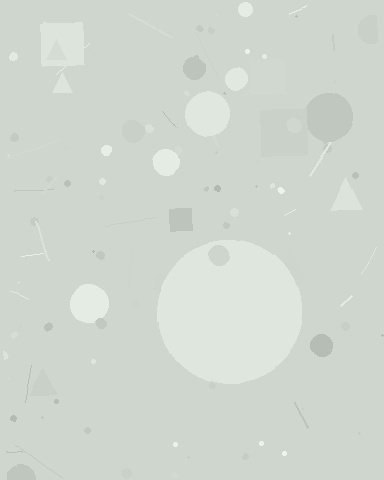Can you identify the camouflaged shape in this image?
The camouflaged shape is a circle.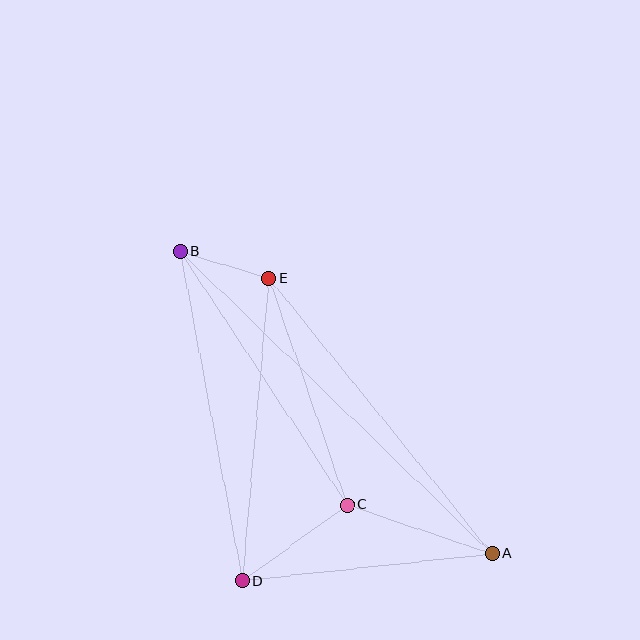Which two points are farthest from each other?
Points A and B are farthest from each other.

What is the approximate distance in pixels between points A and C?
The distance between A and C is approximately 153 pixels.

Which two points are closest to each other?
Points B and E are closest to each other.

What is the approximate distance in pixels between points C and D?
The distance between C and D is approximately 129 pixels.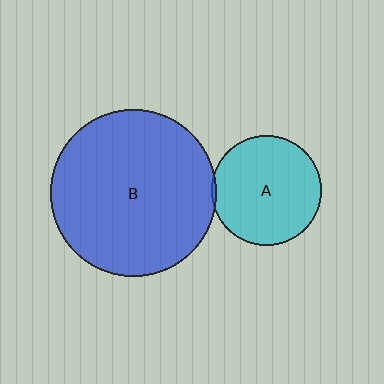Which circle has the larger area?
Circle B (blue).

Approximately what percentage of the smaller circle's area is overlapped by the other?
Approximately 5%.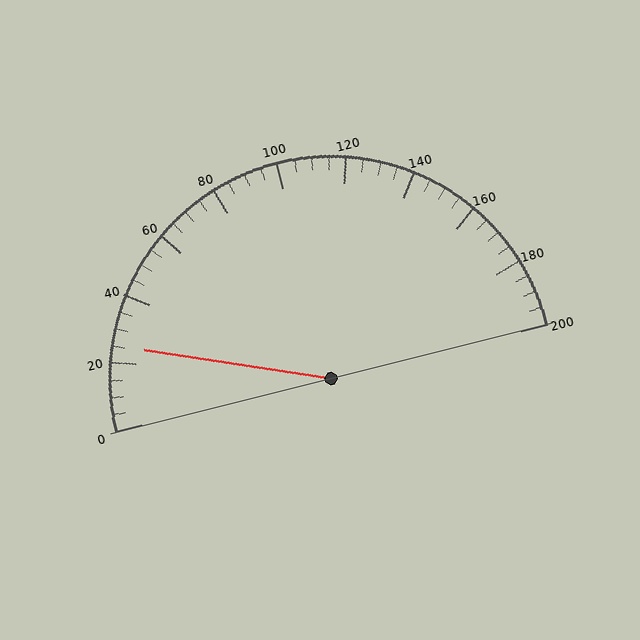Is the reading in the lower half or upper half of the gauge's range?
The reading is in the lower half of the range (0 to 200).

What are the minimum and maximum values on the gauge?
The gauge ranges from 0 to 200.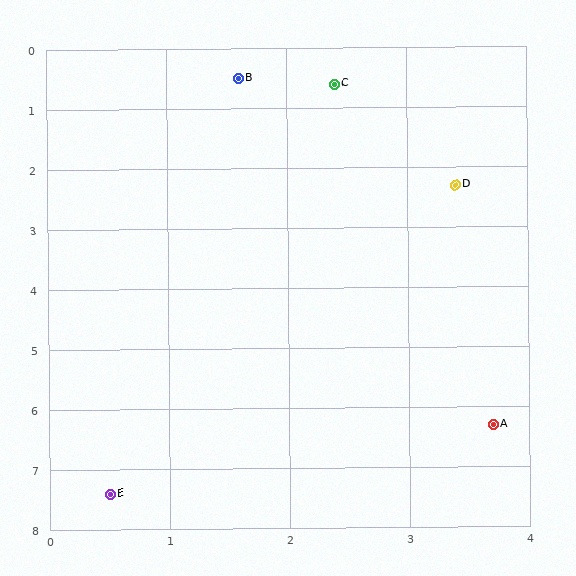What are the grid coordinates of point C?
Point C is at approximately (2.4, 0.6).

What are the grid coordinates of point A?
Point A is at approximately (3.7, 6.3).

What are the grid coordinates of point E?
Point E is at approximately (0.5, 7.4).